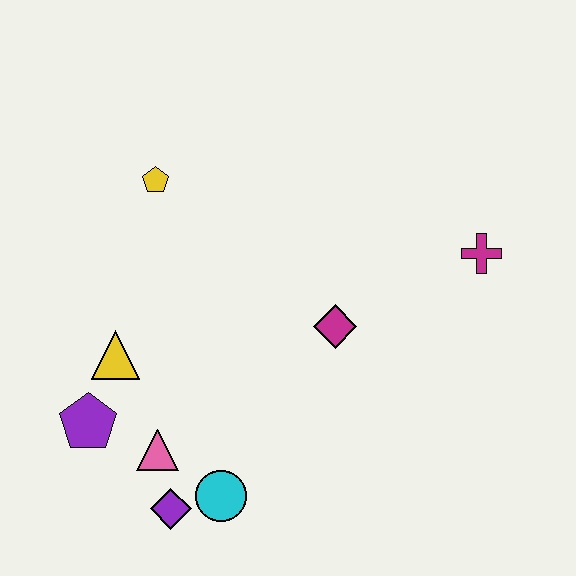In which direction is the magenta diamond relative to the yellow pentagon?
The magenta diamond is to the right of the yellow pentagon.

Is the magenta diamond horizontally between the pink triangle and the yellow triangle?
No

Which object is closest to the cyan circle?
The purple diamond is closest to the cyan circle.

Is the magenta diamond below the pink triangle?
No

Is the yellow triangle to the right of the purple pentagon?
Yes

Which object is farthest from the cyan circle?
The magenta cross is farthest from the cyan circle.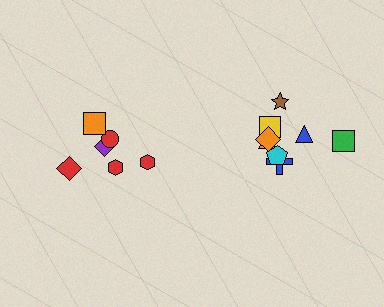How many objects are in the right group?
There are 8 objects.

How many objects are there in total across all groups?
There are 14 objects.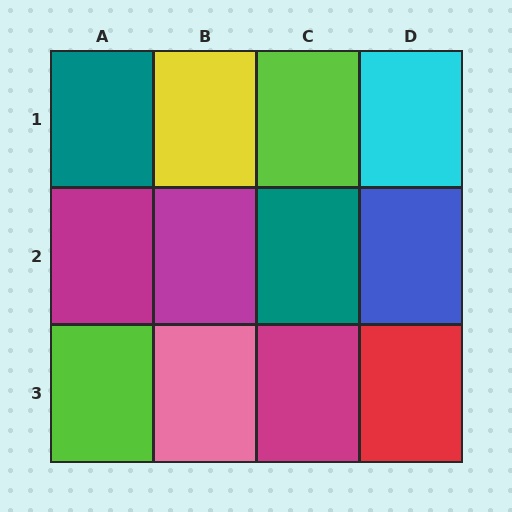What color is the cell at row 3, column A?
Lime.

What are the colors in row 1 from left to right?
Teal, yellow, lime, cyan.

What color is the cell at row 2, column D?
Blue.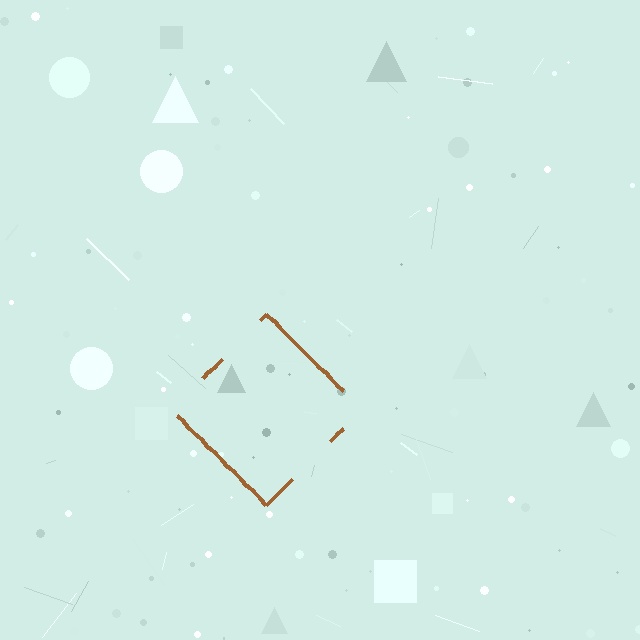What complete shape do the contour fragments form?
The contour fragments form a diamond.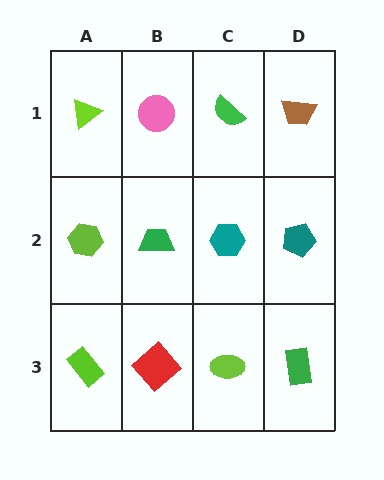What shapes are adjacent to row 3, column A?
A lime hexagon (row 2, column A), a red diamond (row 3, column B).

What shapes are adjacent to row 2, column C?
A green semicircle (row 1, column C), a lime ellipse (row 3, column C), a green trapezoid (row 2, column B), a teal pentagon (row 2, column D).